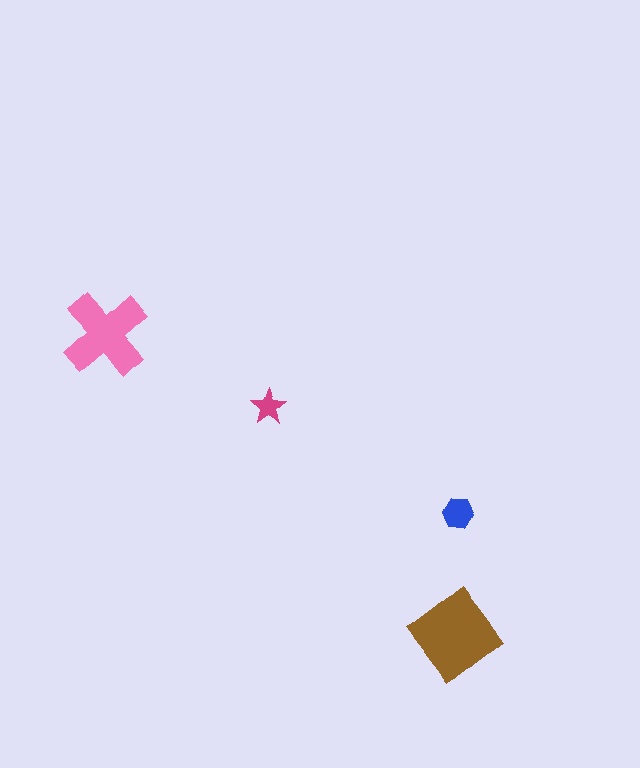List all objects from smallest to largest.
The magenta star, the blue hexagon, the pink cross, the brown diamond.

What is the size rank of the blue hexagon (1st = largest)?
3rd.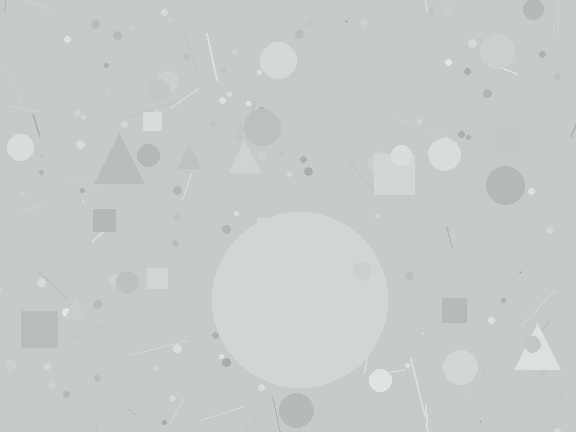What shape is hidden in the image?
A circle is hidden in the image.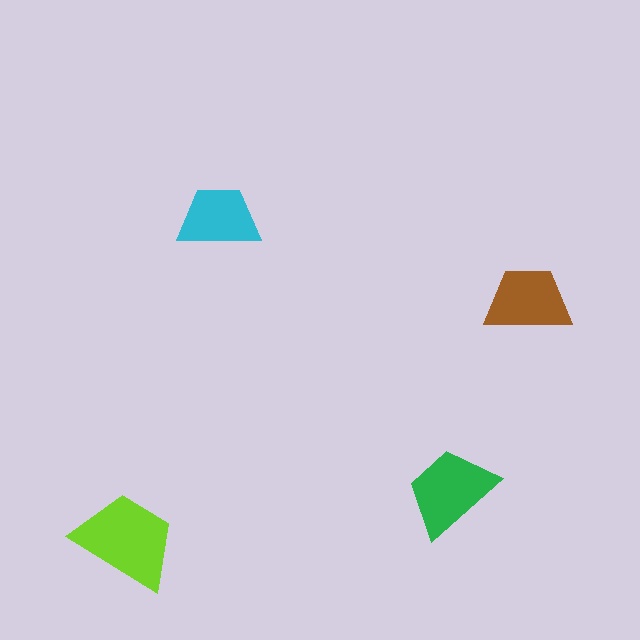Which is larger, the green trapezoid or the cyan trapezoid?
The green one.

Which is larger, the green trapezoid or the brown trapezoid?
The green one.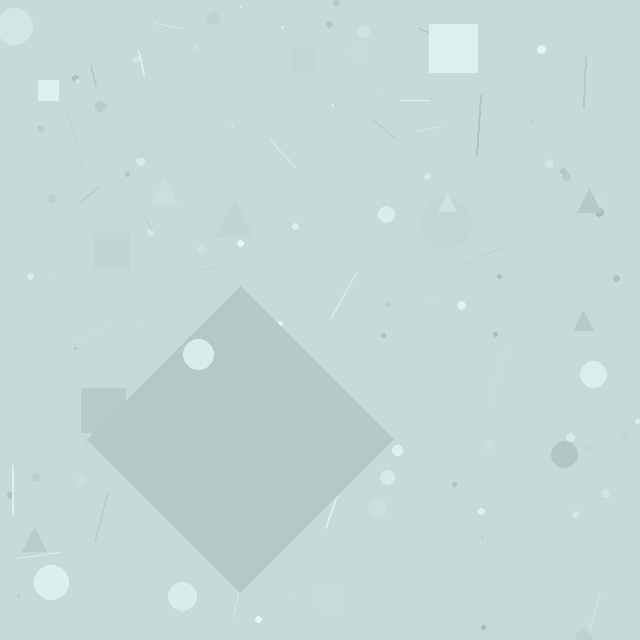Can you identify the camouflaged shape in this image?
The camouflaged shape is a diamond.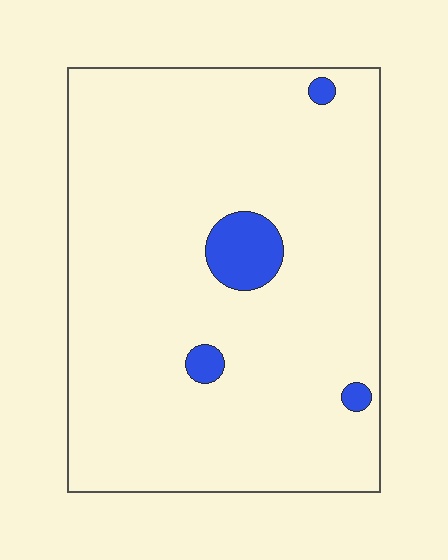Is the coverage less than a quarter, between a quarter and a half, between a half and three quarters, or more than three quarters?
Less than a quarter.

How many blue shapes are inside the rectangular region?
4.